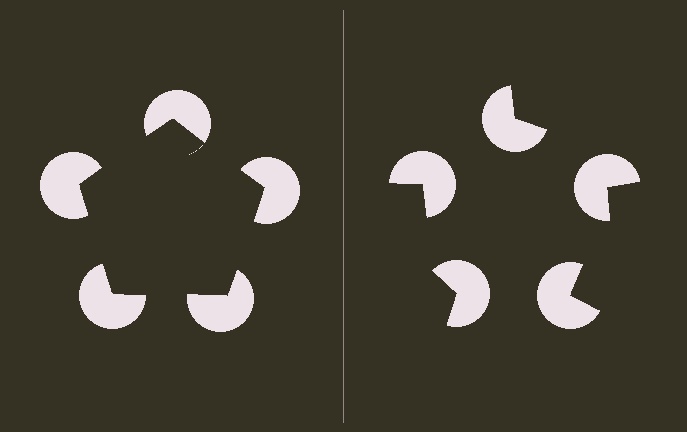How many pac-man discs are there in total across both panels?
10 — 5 on each side.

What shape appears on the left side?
An illusory pentagon.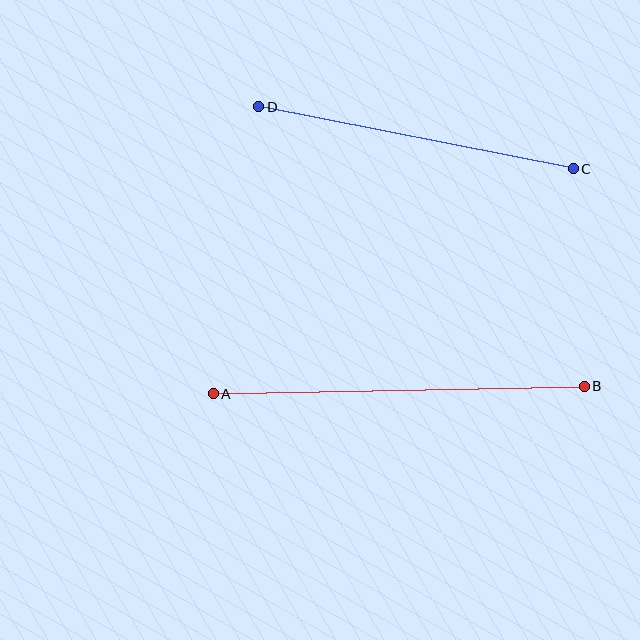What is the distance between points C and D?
The distance is approximately 320 pixels.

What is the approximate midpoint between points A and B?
The midpoint is at approximately (399, 390) pixels.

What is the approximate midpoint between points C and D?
The midpoint is at approximately (416, 138) pixels.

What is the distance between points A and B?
The distance is approximately 371 pixels.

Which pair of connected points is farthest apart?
Points A and B are farthest apart.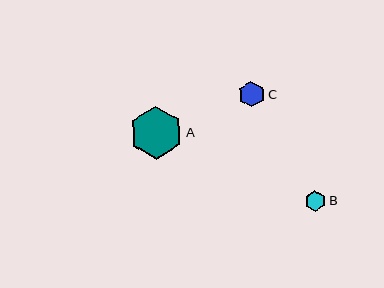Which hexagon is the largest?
Hexagon A is the largest with a size of approximately 53 pixels.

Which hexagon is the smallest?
Hexagon B is the smallest with a size of approximately 21 pixels.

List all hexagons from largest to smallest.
From largest to smallest: A, C, B.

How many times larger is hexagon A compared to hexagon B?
Hexagon A is approximately 2.6 times the size of hexagon B.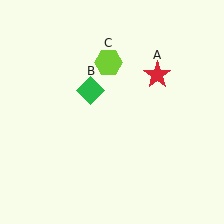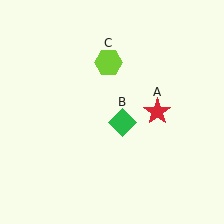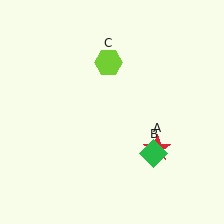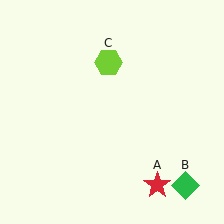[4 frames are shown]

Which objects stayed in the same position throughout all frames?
Lime hexagon (object C) remained stationary.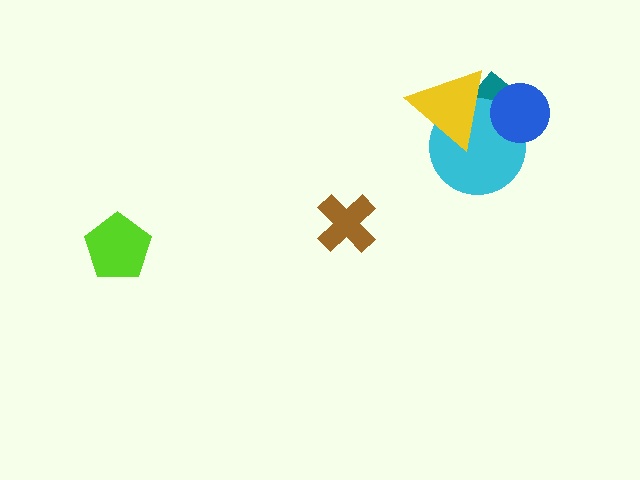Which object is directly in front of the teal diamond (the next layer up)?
The cyan circle is directly in front of the teal diamond.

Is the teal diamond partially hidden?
Yes, it is partially covered by another shape.